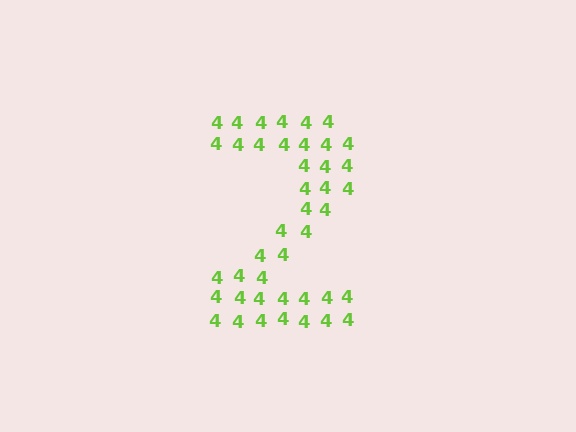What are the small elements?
The small elements are digit 4's.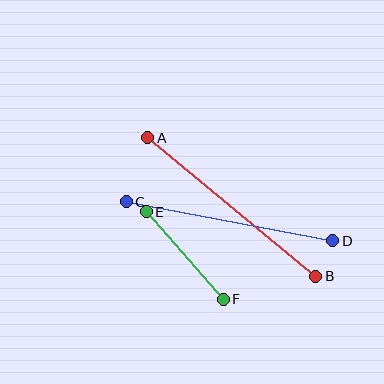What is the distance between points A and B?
The distance is approximately 218 pixels.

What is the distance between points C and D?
The distance is approximately 210 pixels.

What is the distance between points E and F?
The distance is approximately 117 pixels.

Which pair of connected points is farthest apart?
Points A and B are farthest apart.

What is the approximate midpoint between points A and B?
The midpoint is at approximately (232, 207) pixels.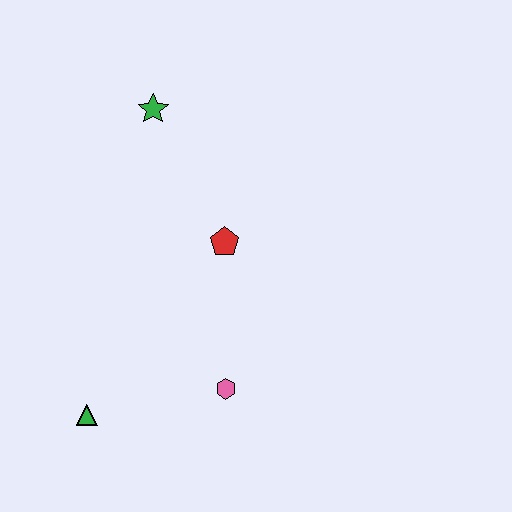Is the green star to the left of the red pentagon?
Yes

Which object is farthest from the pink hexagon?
The green star is farthest from the pink hexagon.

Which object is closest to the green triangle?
The pink hexagon is closest to the green triangle.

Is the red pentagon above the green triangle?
Yes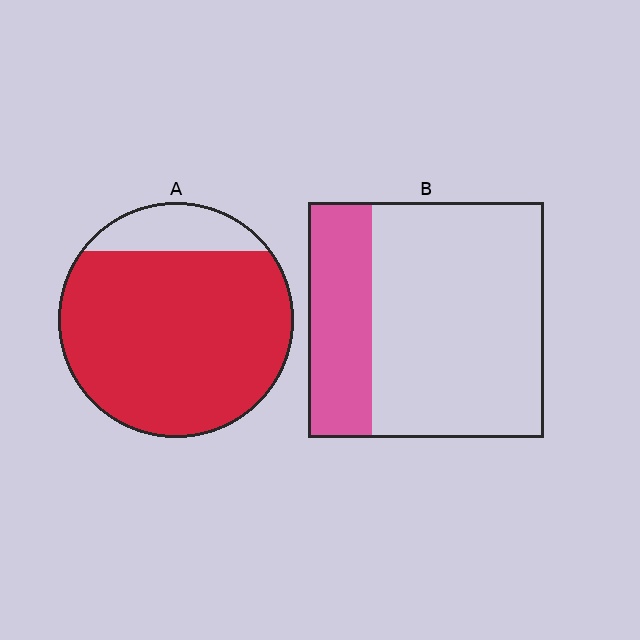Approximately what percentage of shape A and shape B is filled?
A is approximately 85% and B is approximately 25%.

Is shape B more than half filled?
No.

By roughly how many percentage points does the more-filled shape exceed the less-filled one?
By roughly 60 percentage points (A over B).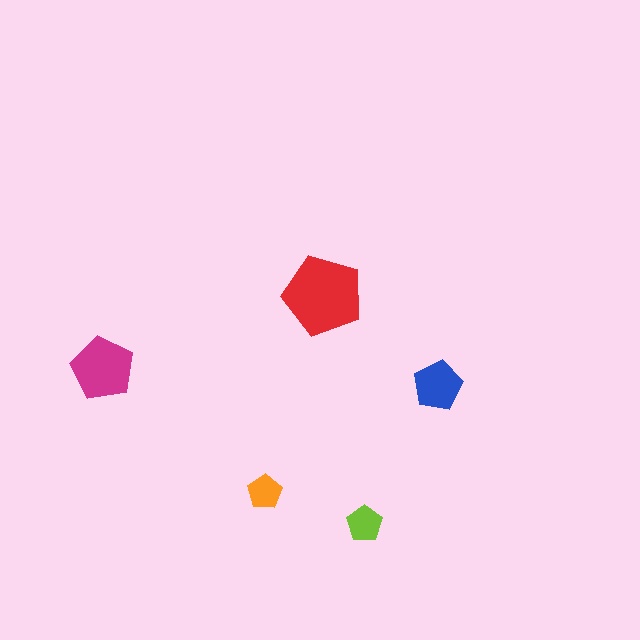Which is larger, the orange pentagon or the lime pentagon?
The lime one.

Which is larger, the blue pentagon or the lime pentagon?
The blue one.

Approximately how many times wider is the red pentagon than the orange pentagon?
About 2.5 times wider.